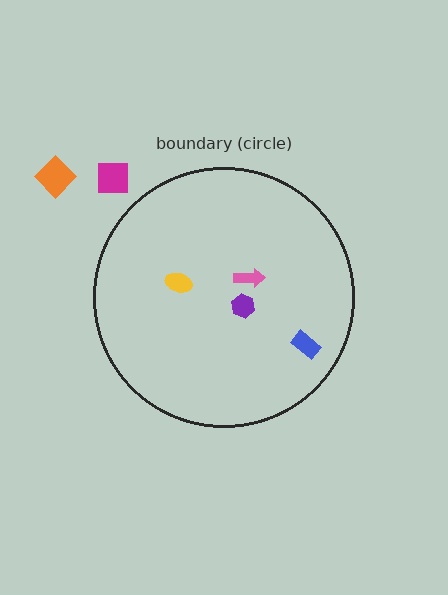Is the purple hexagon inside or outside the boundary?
Inside.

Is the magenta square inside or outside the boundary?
Outside.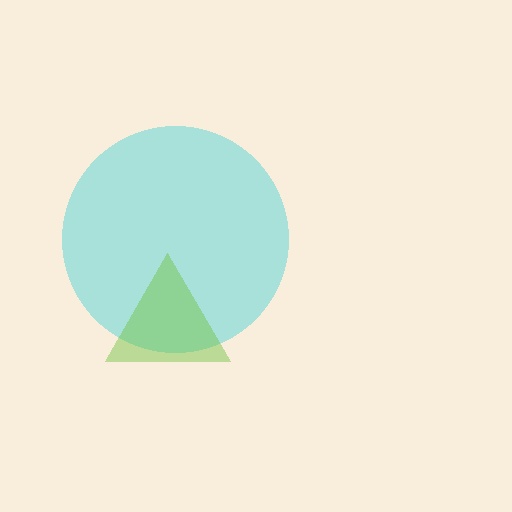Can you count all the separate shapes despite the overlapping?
Yes, there are 2 separate shapes.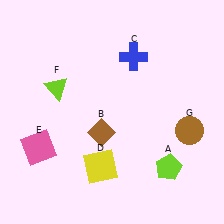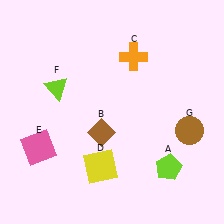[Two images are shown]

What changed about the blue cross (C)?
In Image 1, C is blue. In Image 2, it changed to orange.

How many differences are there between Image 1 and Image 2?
There is 1 difference between the two images.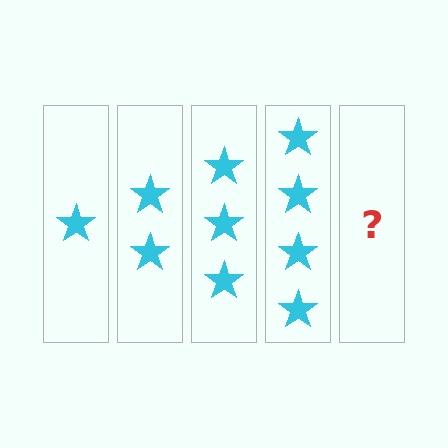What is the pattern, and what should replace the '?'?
The pattern is that each step adds one more star. The '?' should be 5 stars.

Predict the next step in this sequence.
The next step is 5 stars.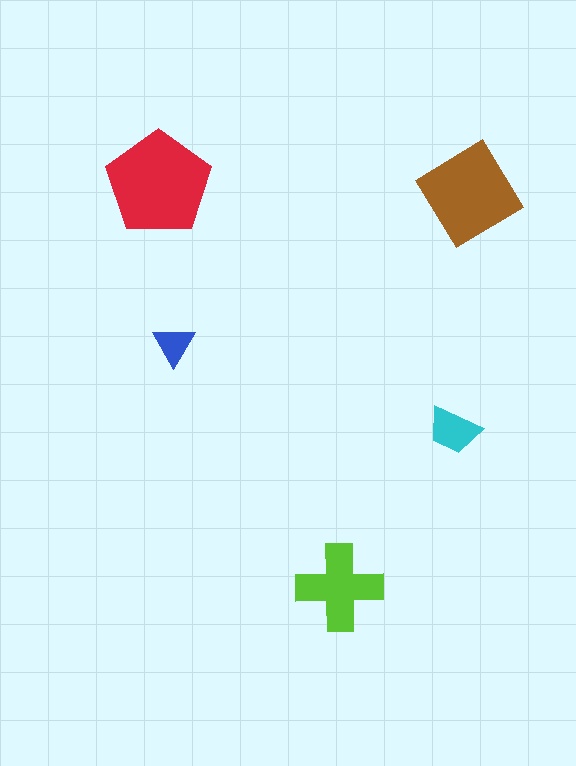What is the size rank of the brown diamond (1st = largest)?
2nd.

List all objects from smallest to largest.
The blue triangle, the cyan trapezoid, the lime cross, the brown diamond, the red pentagon.